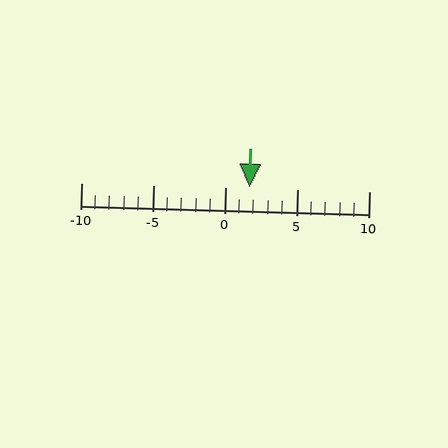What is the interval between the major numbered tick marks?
The major tick marks are spaced 5 units apart.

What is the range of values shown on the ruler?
The ruler shows values from -10 to 10.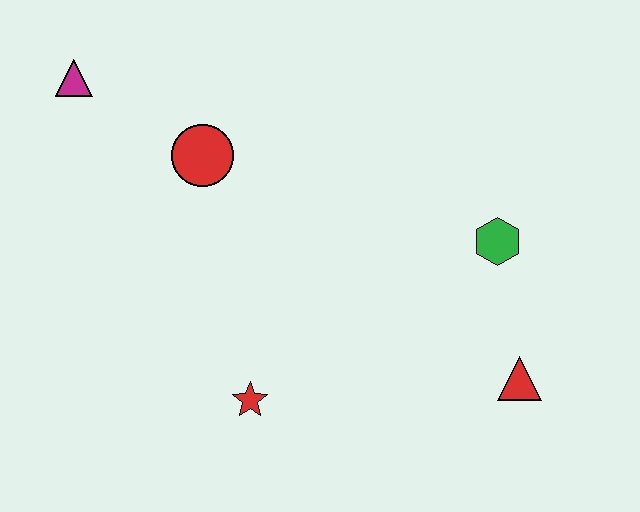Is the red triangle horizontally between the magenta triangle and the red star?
No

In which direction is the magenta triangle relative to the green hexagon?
The magenta triangle is to the left of the green hexagon.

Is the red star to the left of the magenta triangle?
No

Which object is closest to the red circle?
The magenta triangle is closest to the red circle.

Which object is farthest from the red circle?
The red triangle is farthest from the red circle.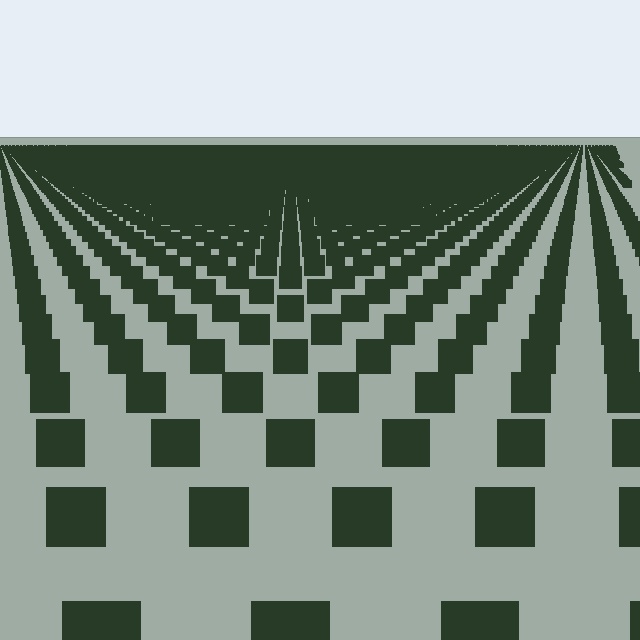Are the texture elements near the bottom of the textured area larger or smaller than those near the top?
Larger. Near the bottom, elements are closer to the viewer and appear at a bigger on-screen size.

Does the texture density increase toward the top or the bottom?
Density increases toward the top.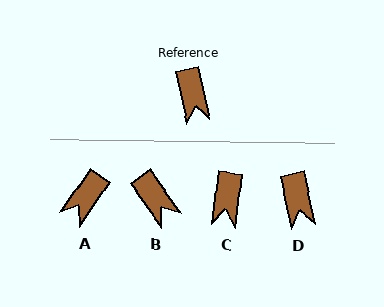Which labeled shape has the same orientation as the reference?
D.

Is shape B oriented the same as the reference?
No, it is off by about 22 degrees.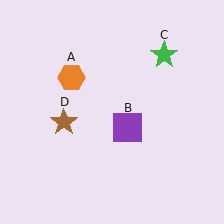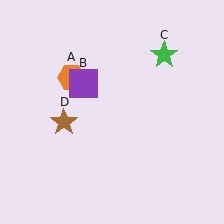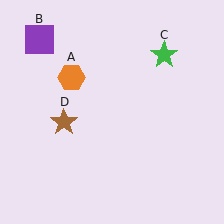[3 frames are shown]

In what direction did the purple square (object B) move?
The purple square (object B) moved up and to the left.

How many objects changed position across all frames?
1 object changed position: purple square (object B).